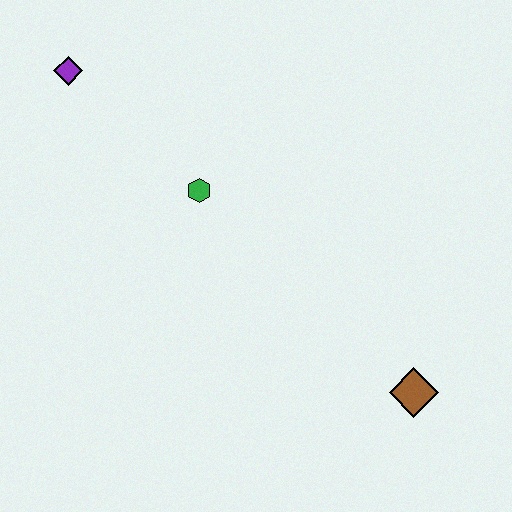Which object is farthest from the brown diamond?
The purple diamond is farthest from the brown diamond.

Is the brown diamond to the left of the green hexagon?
No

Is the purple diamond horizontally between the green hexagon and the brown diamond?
No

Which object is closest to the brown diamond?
The green hexagon is closest to the brown diamond.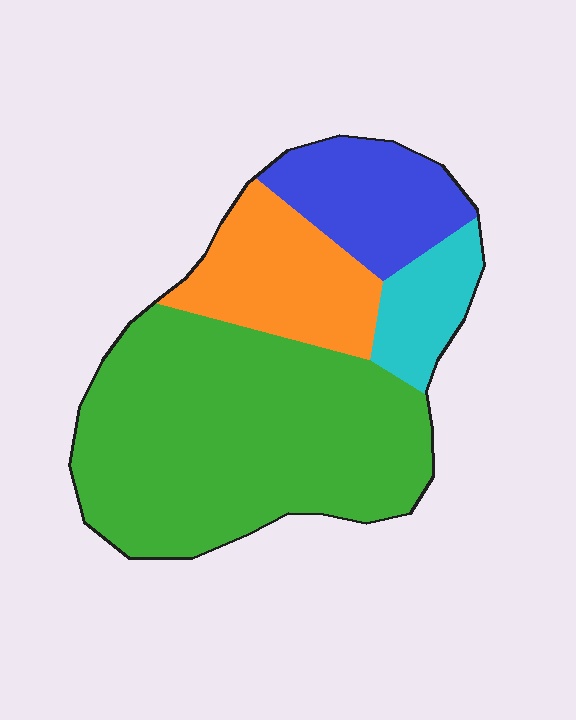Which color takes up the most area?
Green, at roughly 55%.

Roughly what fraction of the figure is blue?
Blue takes up about one sixth (1/6) of the figure.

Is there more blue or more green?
Green.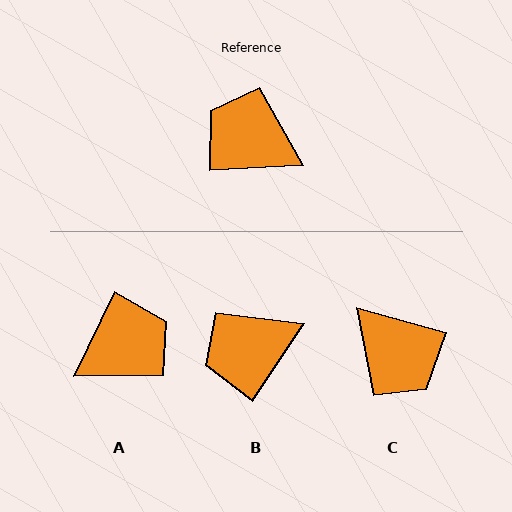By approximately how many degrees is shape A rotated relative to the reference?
Approximately 119 degrees clockwise.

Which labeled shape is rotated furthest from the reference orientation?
C, about 162 degrees away.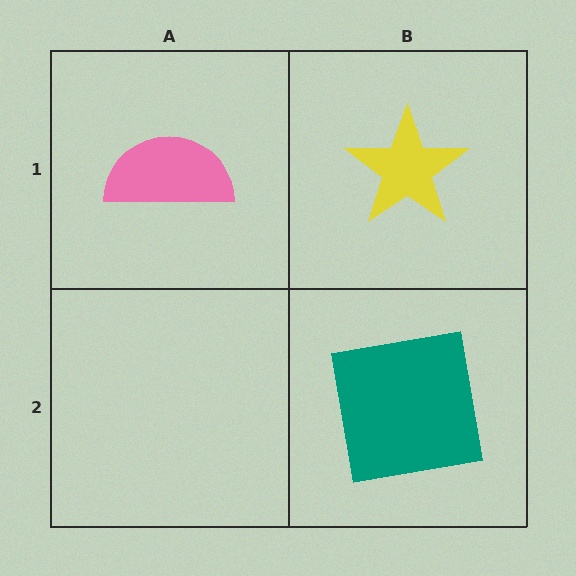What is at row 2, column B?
A teal square.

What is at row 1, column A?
A pink semicircle.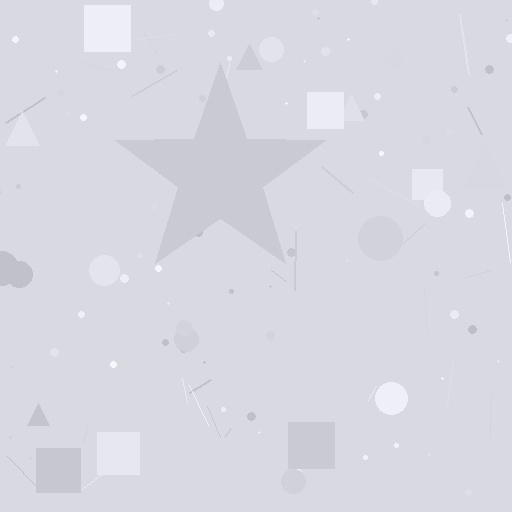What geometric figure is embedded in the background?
A star is embedded in the background.